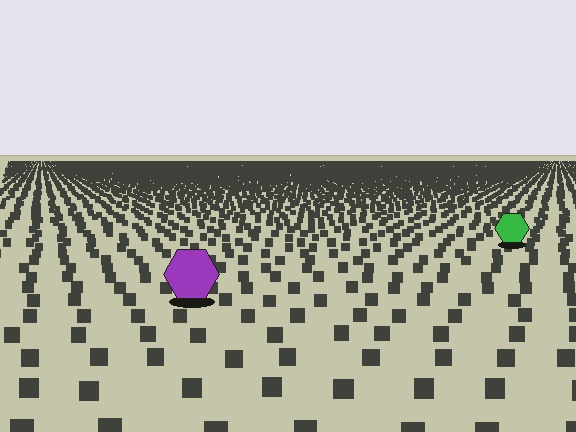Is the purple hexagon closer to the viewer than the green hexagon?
Yes. The purple hexagon is closer — you can tell from the texture gradient: the ground texture is coarser near it.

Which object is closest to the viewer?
The purple hexagon is closest. The texture marks near it are larger and more spread out.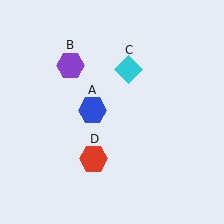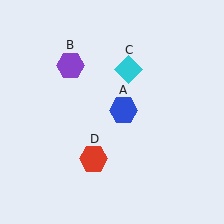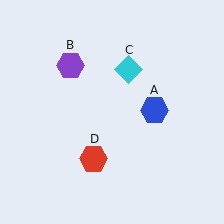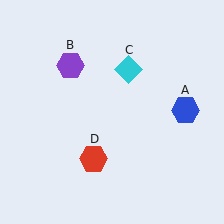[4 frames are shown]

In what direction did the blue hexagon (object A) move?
The blue hexagon (object A) moved right.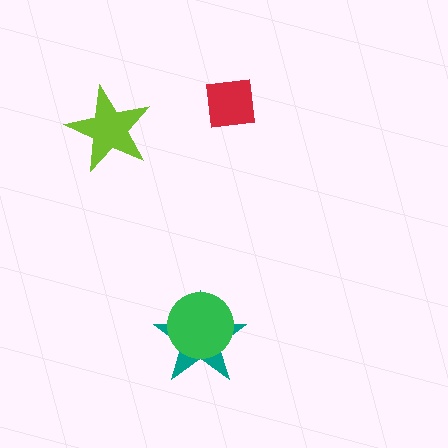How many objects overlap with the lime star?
0 objects overlap with the lime star.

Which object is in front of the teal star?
The green circle is in front of the teal star.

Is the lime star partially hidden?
No, no other shape covers it.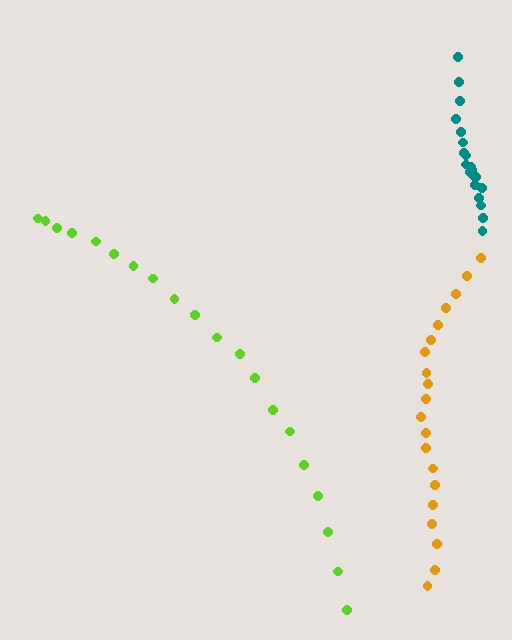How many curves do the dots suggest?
There are 3 distinct paths.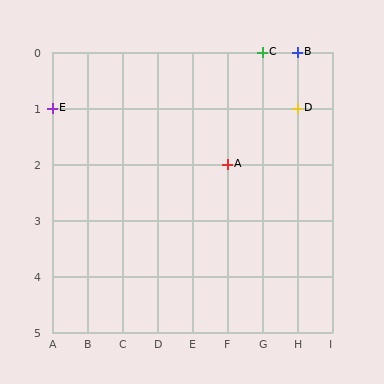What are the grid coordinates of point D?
Point D is at grid coordinates (H, 1).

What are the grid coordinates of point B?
Point B is at grid coordinates (H, 0).